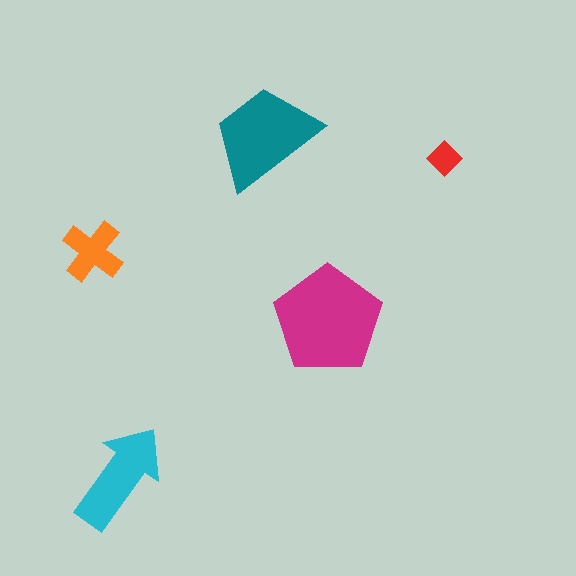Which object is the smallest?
The red diamond.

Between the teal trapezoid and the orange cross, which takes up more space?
The teal trapezoid.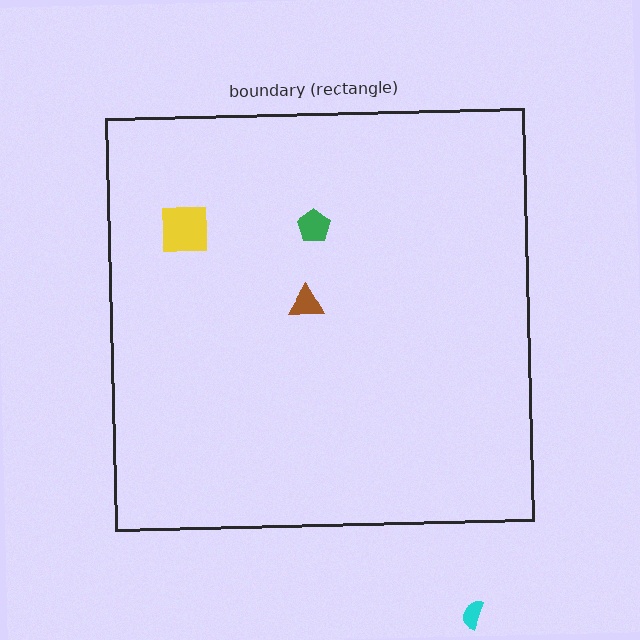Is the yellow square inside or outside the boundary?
Inside.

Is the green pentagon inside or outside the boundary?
Inside.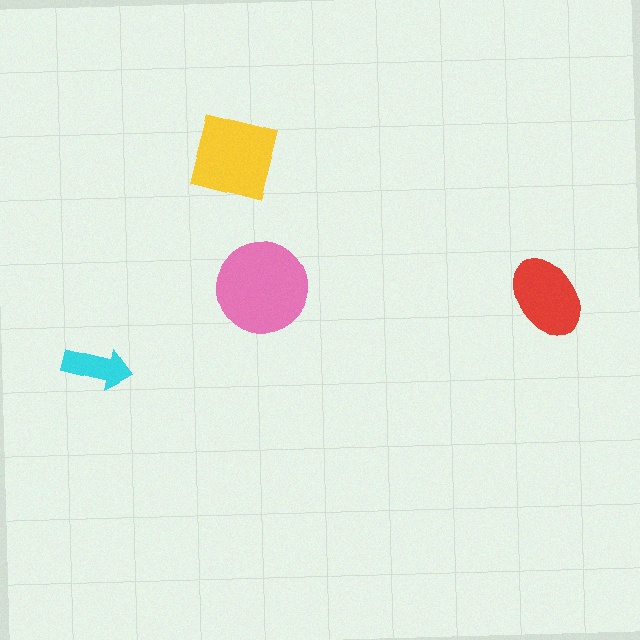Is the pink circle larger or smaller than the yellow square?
Larger.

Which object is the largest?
The pink circle.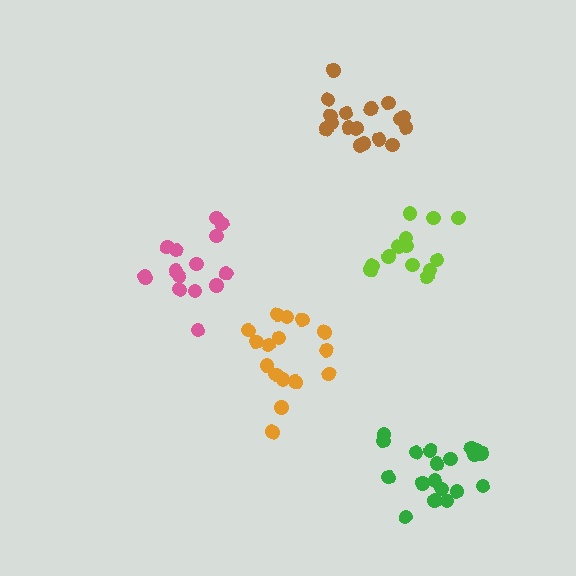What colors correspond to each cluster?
The clusters are colored: orange, pink, lime, brown, green.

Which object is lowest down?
The green cluster is bottommost.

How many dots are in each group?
Group 1: 16 dots, Group 2: 15 dots, Group 3: 13 dots, Group 4: 17 dots, Group 5: 19 dots (80 total).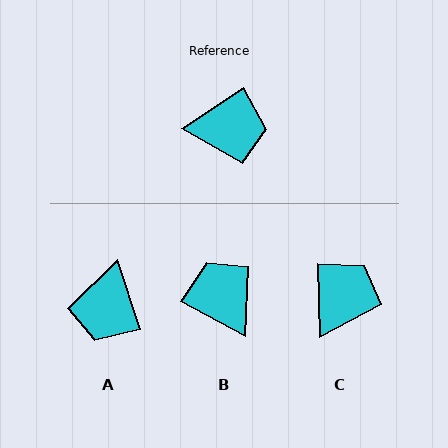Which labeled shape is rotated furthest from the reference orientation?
B, about 118 degrees away.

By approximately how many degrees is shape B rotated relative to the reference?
Approximately 118 degrees counter-clockwise.